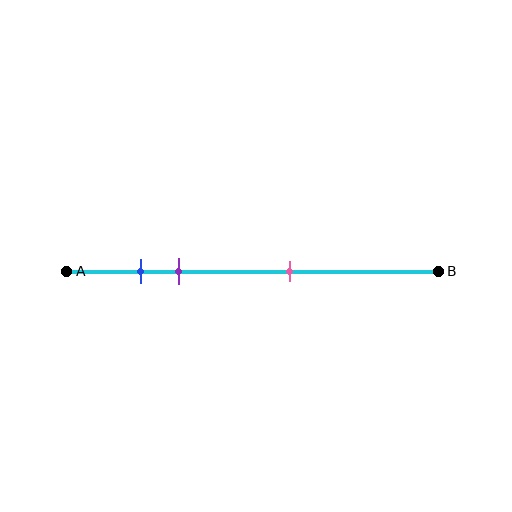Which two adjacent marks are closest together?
The blue and purple marks are the closest adjacent pair.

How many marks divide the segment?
There are 3 marks dividing the segment.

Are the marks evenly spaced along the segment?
No, the marks are not evenly spaced.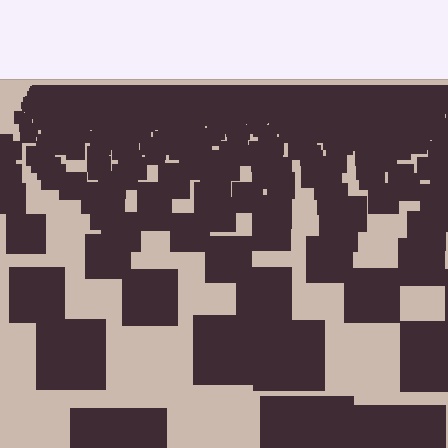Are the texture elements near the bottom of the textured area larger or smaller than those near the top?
Larger. Near the bottom, elements are closer to the viewer and appear at a bigger on-screen size.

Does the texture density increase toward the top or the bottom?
Density increases toward the top.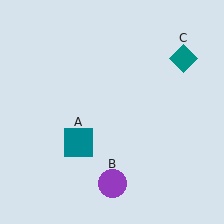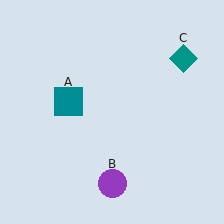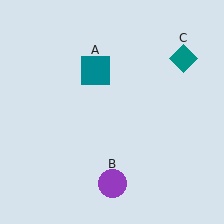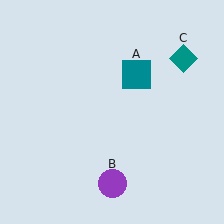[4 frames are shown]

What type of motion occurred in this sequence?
The teal square (object A) rotated clockwise around the center of the scene.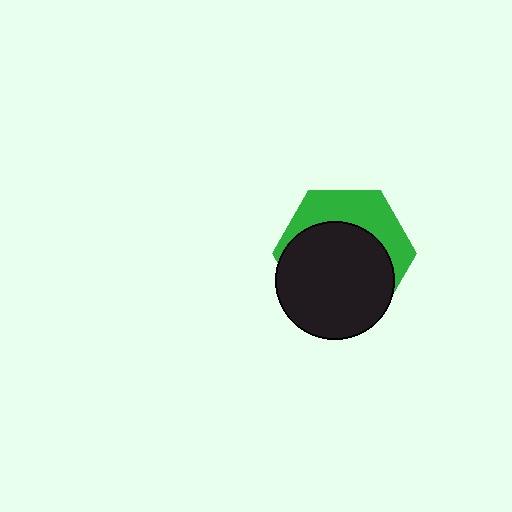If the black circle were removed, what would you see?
You would see the complete green hexagon.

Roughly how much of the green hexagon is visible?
A small part of it is visible (roughly 36%).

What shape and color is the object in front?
The object in front is a black circle.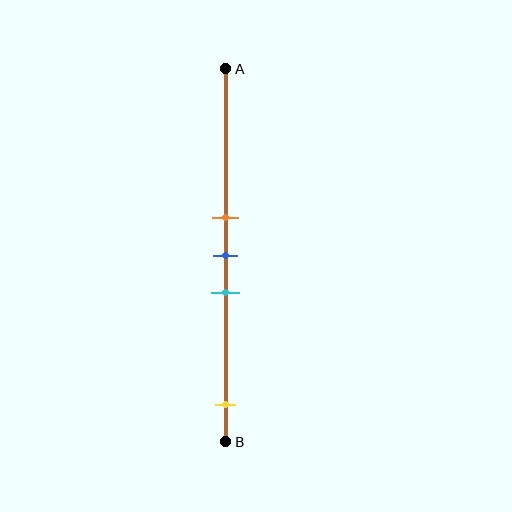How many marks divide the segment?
There are 4 marks dividing the segment.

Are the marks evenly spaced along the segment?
No, the marks are not evenly spaced.